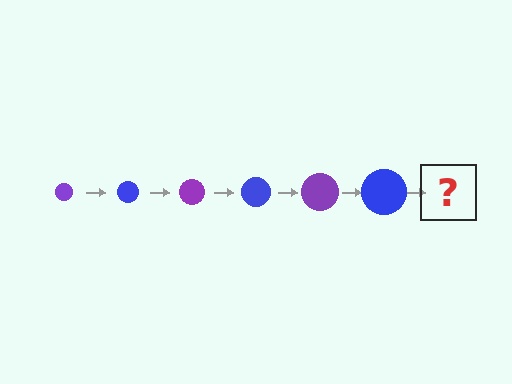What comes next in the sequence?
The next element should be a purple circle, larger than the previous one.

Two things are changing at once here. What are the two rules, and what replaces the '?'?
The two rules are that the circle grows larger each step and the color cycles through purple and blue. The '?' should be a purple circle, larger than the previous one.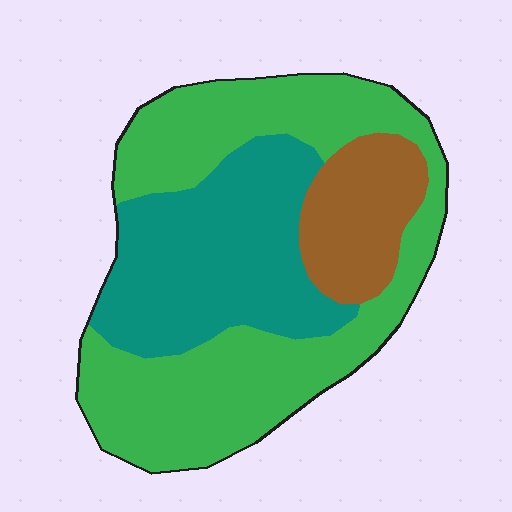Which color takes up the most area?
Green, at roughly 50%.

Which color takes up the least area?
Brown, at roughly 15%.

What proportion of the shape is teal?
Teal covers around 35% of the shape.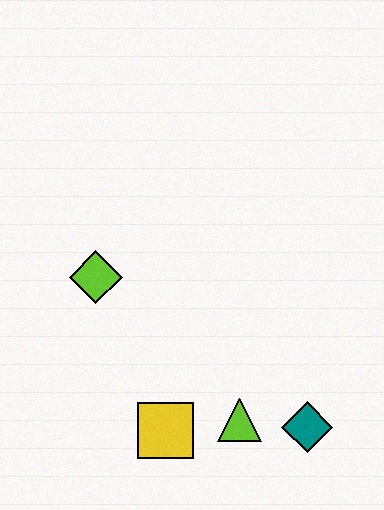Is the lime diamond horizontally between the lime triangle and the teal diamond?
No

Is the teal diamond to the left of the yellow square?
No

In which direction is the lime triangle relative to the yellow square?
The lime triangle is to the right of the yellow square.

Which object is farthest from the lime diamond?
The teal diamond is farthest from the lime diamond.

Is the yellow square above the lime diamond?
No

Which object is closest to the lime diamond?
The yellow square is closest to the lime diamond.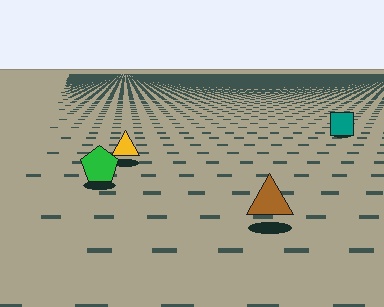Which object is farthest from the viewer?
The teal square is farthest from the viewer. It appears smaller and the ground texture around it is denser.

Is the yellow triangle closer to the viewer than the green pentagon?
No. The green pentagon is closer — you can tell from the texture gradient: the ground texture is coarser near it.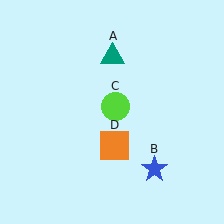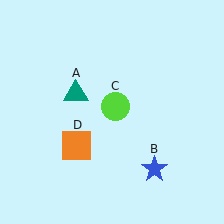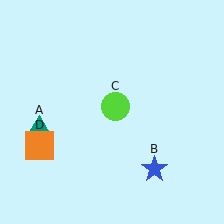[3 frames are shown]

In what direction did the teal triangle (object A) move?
The teal triangle (object A) moved down and to the left.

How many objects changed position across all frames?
2 objects changed position: teal triangle (object A), orange square (object D).